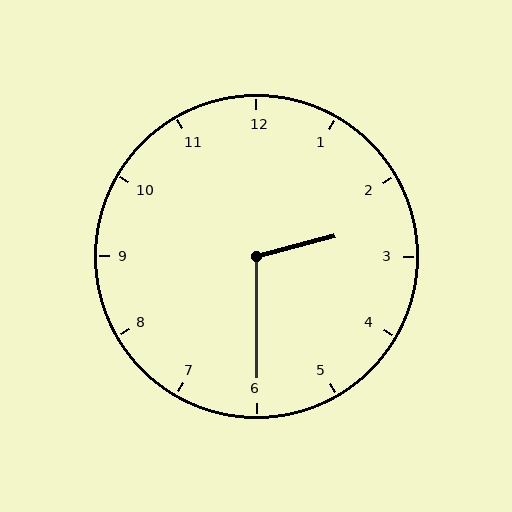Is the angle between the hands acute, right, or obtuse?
It is obtuse.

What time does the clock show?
2:30.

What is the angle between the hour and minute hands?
Approximately 105 degrees.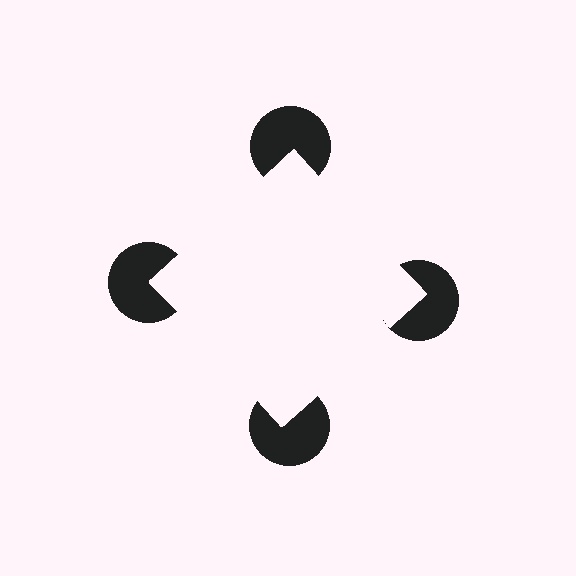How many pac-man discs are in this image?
There are 4 — one at each vertex of the illusory square.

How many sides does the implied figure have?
4 sides.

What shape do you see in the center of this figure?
An illusory square — its edges are inferred from the aligned wedge cuts in the pac-man discs, not physically drawn.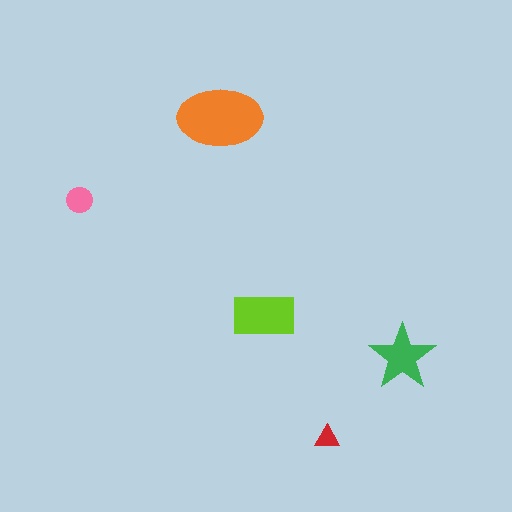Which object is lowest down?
The red triangle is bottommost.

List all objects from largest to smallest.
The orange ellipse, the lime rectangle, the green star, the pink circle, the red triangle.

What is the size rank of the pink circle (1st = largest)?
4th.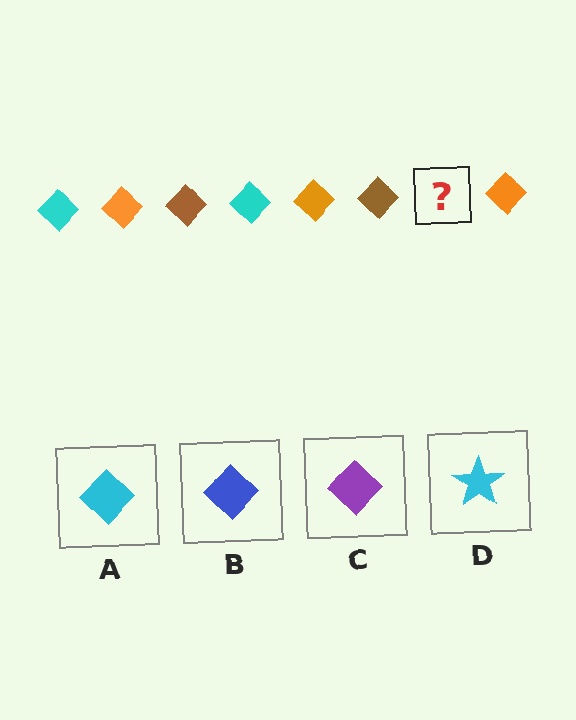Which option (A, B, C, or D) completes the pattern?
A.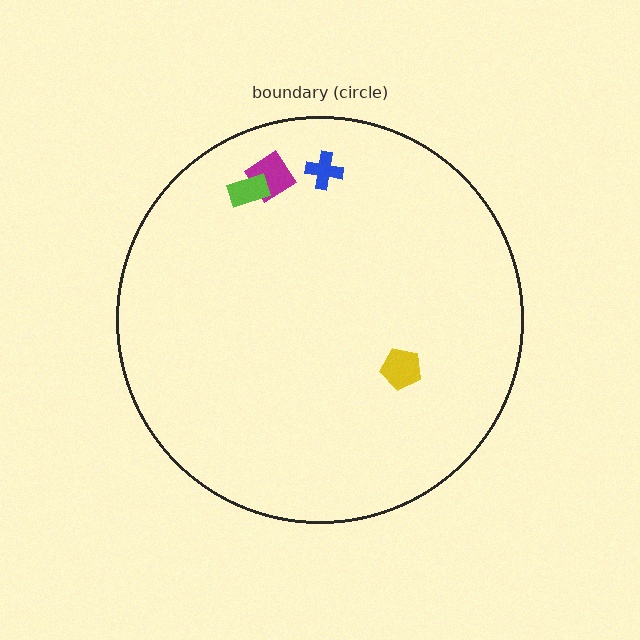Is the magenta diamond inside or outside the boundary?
Inside.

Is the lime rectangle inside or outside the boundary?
Inside.